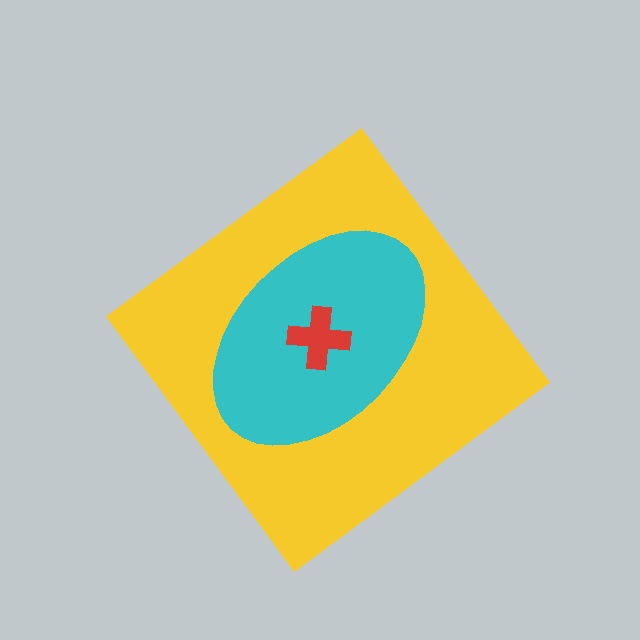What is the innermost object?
The red cross.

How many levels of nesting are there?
3.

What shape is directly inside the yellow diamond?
The cyan ellipse.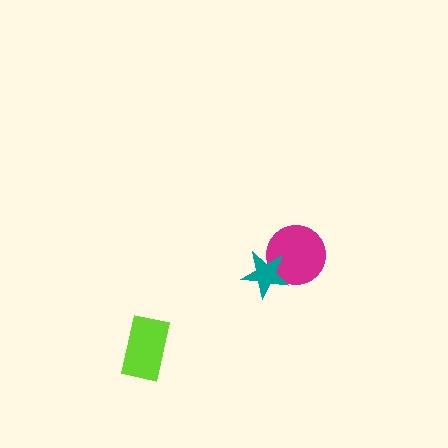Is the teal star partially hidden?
No, no other shape covers it.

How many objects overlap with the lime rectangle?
0 objects overlap with the lime rectangle.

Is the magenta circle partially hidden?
Yes, it is partially covered by another shape.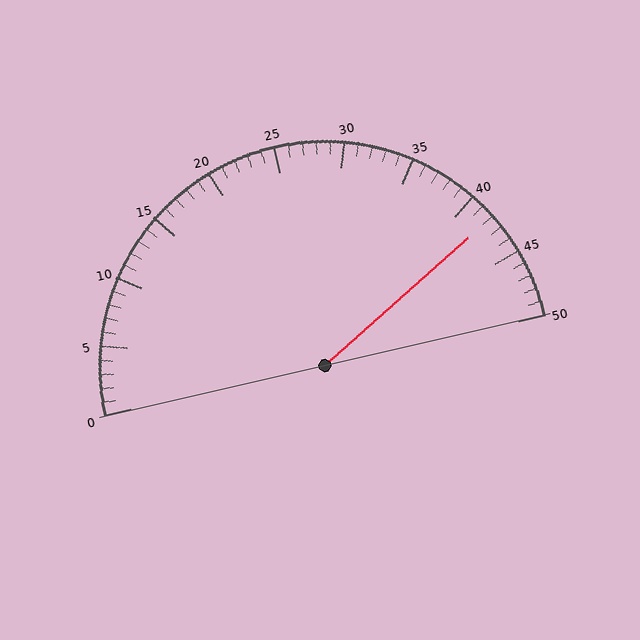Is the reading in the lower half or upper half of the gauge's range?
The reading is in the upper half of the range (0 to 50).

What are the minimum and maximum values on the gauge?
The gauge ranges from 0 to 50.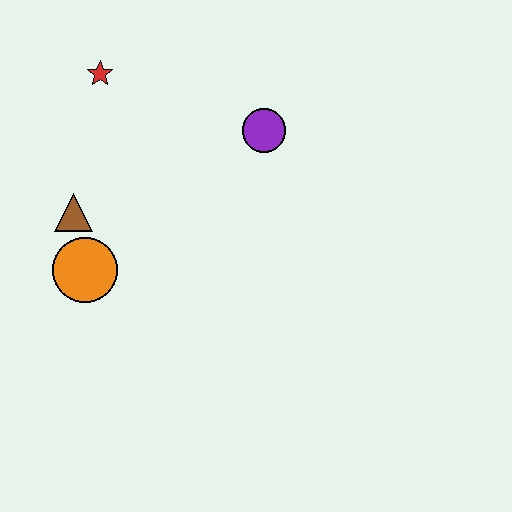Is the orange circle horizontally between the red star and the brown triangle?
Yes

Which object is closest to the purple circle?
The red star is closest to the purple circle.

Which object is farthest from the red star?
The orange circle is farthest from the red star.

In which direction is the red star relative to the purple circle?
The red star is to the left of the purple circle.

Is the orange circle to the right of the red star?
No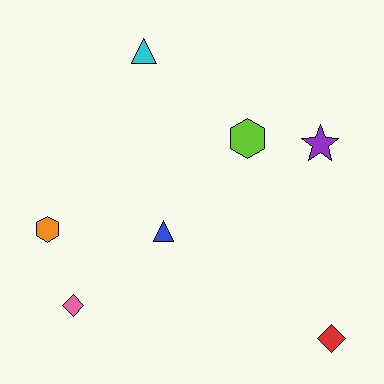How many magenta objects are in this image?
There are no magenta objects.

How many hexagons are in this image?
There are 2 hexagons.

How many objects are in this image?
There are 7 objects.